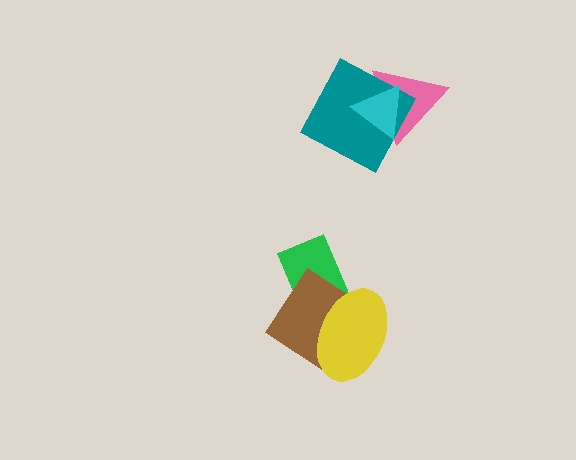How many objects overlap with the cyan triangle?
2 objects overlap with the cyan triangle.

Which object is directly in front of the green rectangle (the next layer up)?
The brown diamond is directly in front of the green rectangle.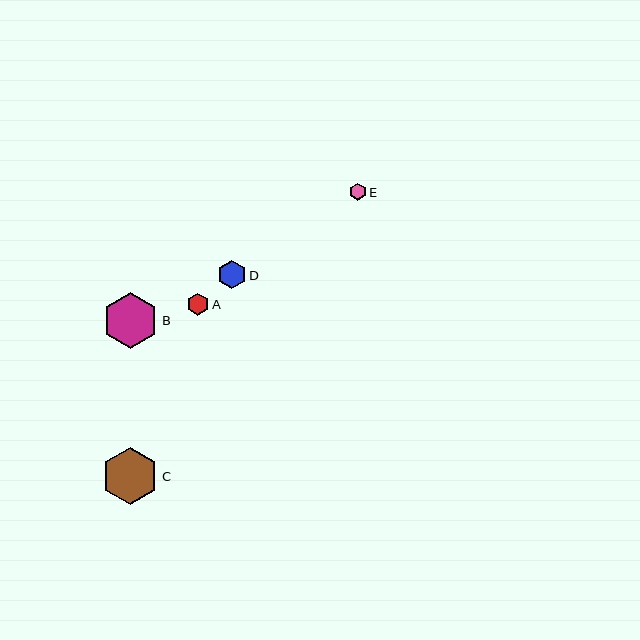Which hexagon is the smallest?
Hexagon E is the smallest with a size of approximately 17 pixels.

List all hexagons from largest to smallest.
From largest to smallest: C, B, D, A, E.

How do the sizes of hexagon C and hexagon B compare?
Hexagon C and hexagon B are approximately the same size.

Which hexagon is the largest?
Hexagon C is the largest with a size of approximately 57 pixels.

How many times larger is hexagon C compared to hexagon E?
Hexagon C is approximately 3.4 times the size of hexagon E.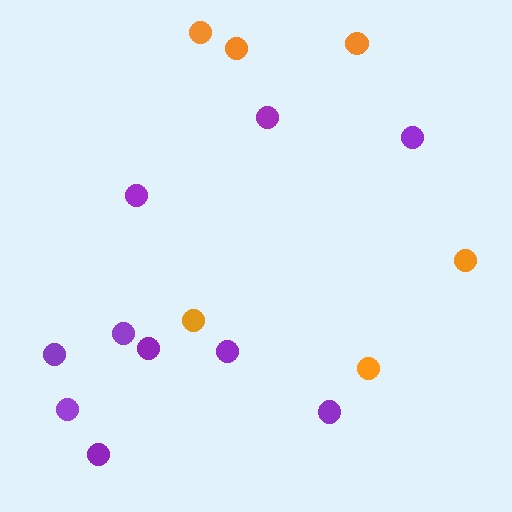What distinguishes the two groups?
There are 2 groups: one group of purple circles (10) and one group of orange circles (6).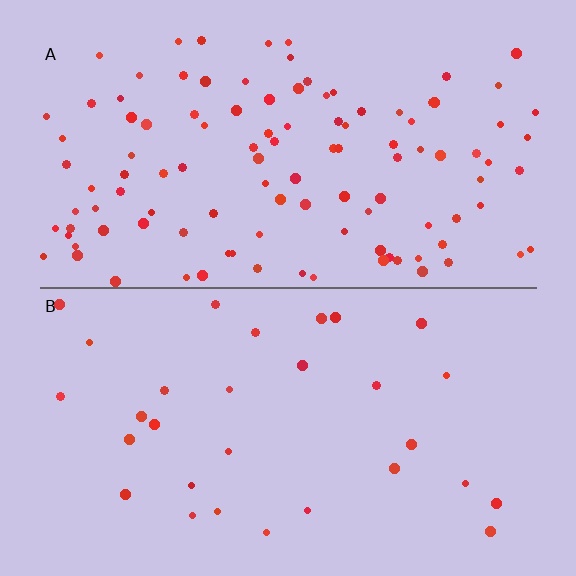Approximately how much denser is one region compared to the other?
Approximately 3.7× — region A over region B.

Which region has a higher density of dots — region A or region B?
A (the top).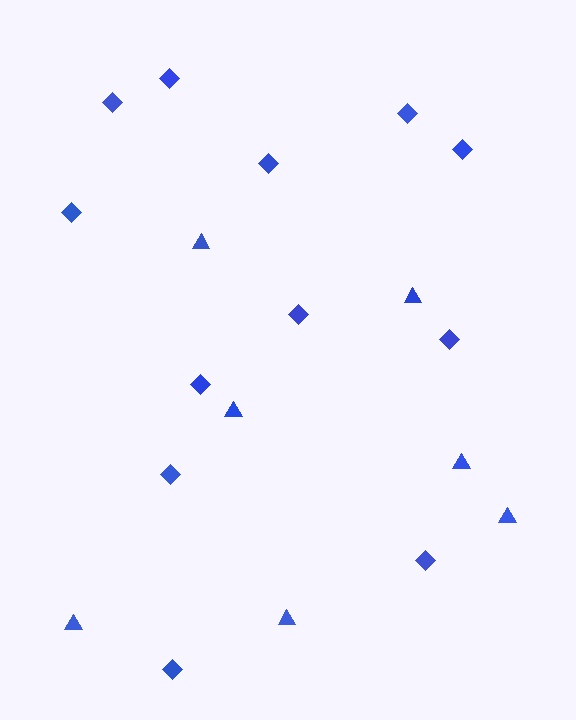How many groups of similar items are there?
There are 2 groups: one group of triangles (7) and one group of diamonds (12).